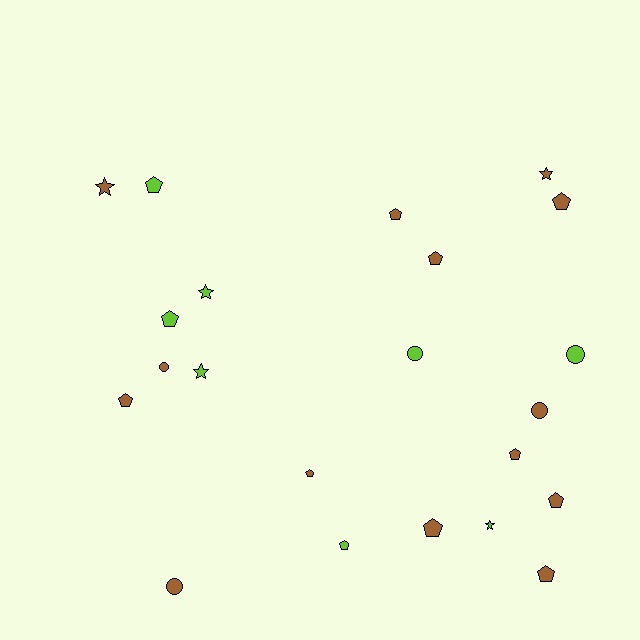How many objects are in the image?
There are 22 objects.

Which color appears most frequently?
Brown, with 14 objects.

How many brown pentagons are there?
There are 9 brown pentagons.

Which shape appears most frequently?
Pentagon, with 12 objects.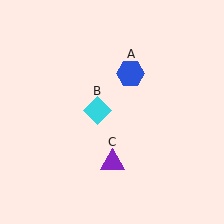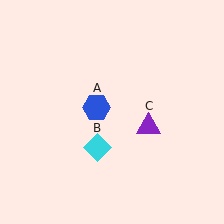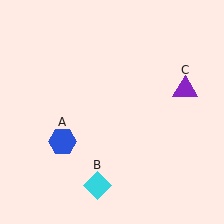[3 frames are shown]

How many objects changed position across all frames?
3 objects changed position: blue hexagon (object A), cyan diamond (object B), purple triangle (object C).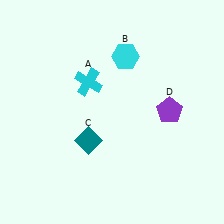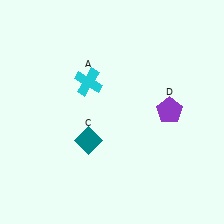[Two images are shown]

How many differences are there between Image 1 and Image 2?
There is 1 difference between the two images.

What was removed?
The cyan hexagon (B) was removed in Image 2.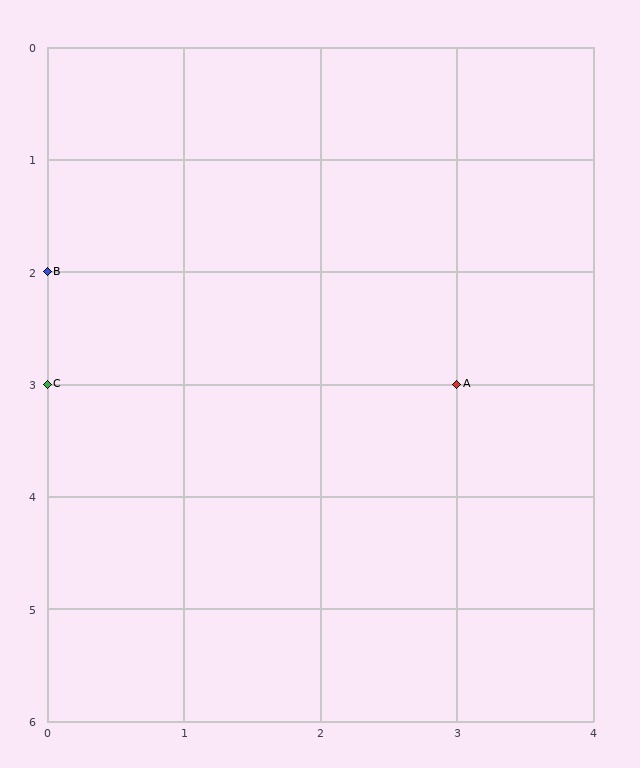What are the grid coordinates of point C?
Point C is at grid coordinates (0, 3).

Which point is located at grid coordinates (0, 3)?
Point C is at (0, 3).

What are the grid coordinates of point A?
Point A is at grid coordinates (3, 3).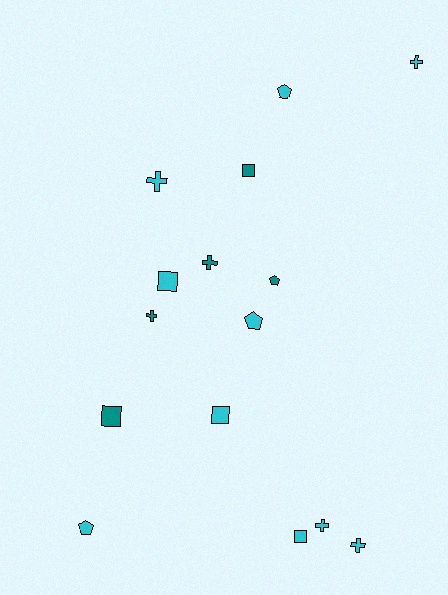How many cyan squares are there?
There are 3 cyan squares.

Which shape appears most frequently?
Cross, with 6 objects.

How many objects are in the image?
There are 15 objects.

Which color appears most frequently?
Cyan, with 10 objects.